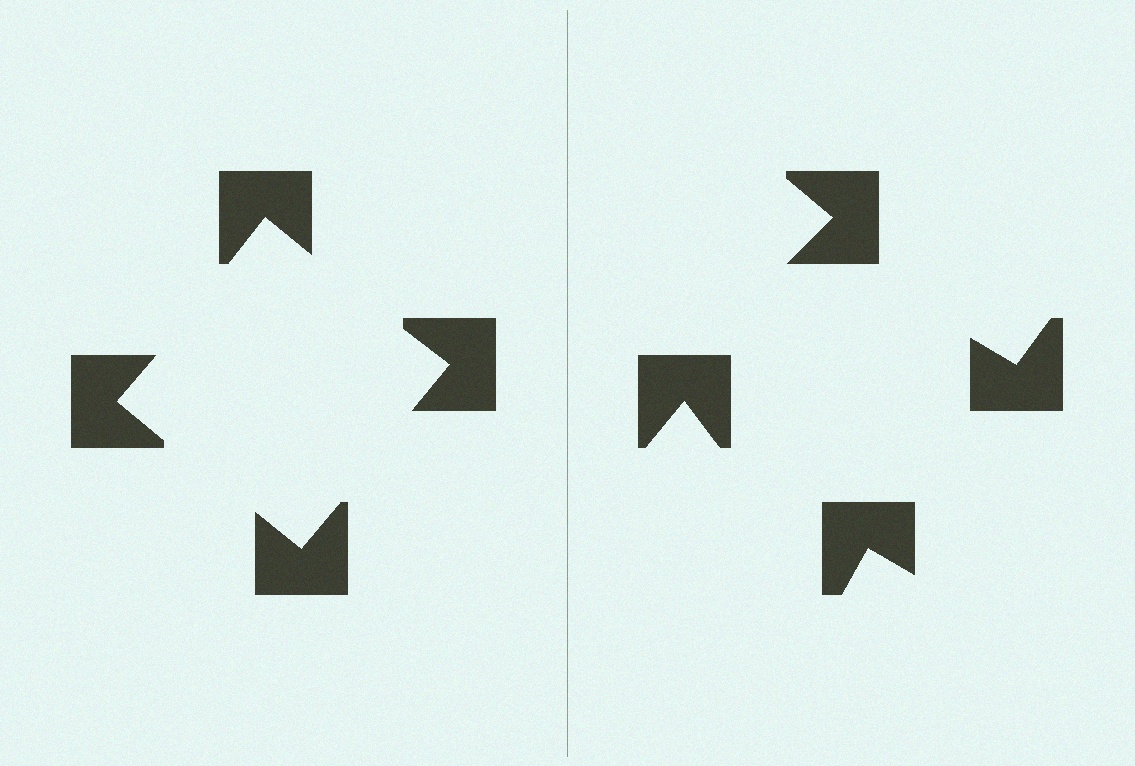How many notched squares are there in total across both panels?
8 — 4 on each side.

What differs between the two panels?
The notched squares are positioned identically on both sides; only the wedge orientations differ. On the left they align to a square; on the right they are misaligned.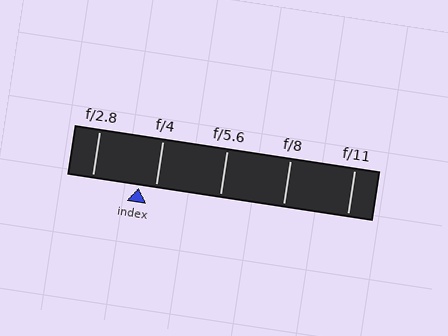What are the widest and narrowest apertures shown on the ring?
The widest aperture shown is f/2.8 and the narrowest is f/11.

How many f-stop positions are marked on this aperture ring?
There are 5 f-stop positions marked.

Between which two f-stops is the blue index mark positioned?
The index mark is between f/2.8 and f/4.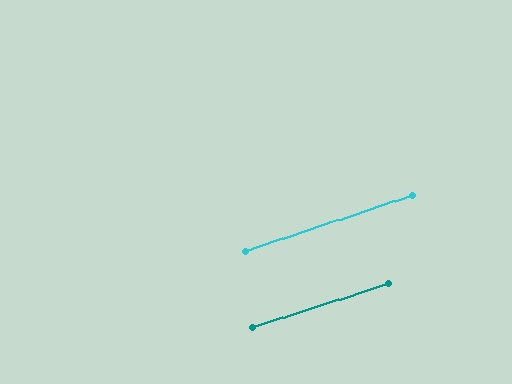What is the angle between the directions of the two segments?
Approximately 1 degree.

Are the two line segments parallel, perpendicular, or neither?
Parallel — their directions differ by only 0.9°.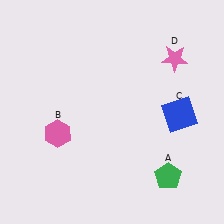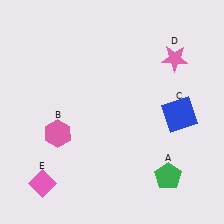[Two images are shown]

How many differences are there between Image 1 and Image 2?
There is 1 difference between the two images.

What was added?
A pink diamond (E) was added in Image 2.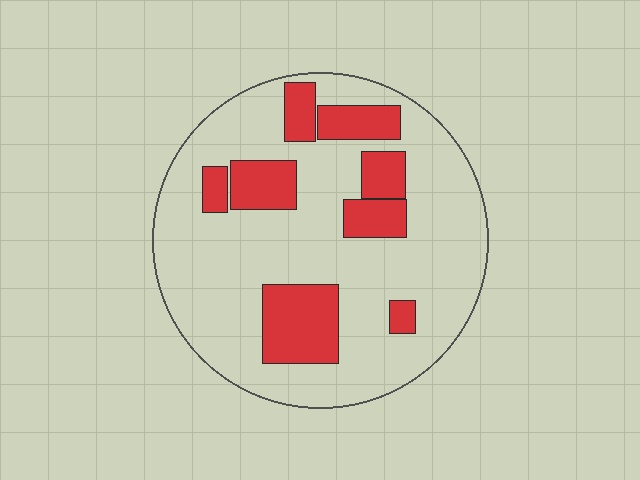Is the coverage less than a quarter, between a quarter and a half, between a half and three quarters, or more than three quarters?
Less than a quarter.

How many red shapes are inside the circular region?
8.